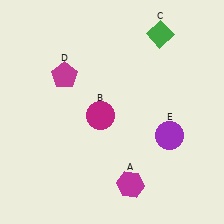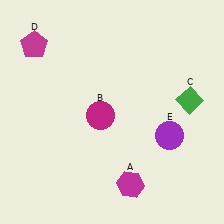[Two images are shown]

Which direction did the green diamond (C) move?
The green diamond (C) moved down.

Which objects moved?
The objects that moved are: the green diamond (C), the magenta pentagon (D).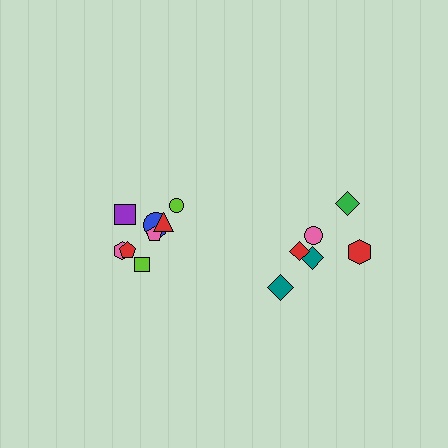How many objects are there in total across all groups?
There are 14 objects.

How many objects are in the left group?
There are 8 objects.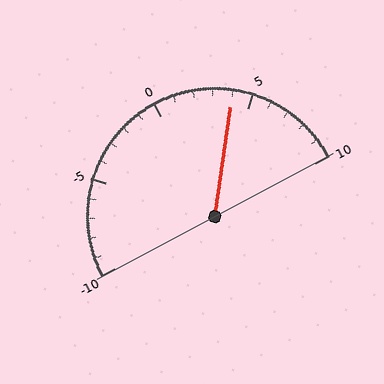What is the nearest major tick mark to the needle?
The nearest major tick mark is 5.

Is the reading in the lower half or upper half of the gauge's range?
The reading is in the upper half of the range (-10 to 10).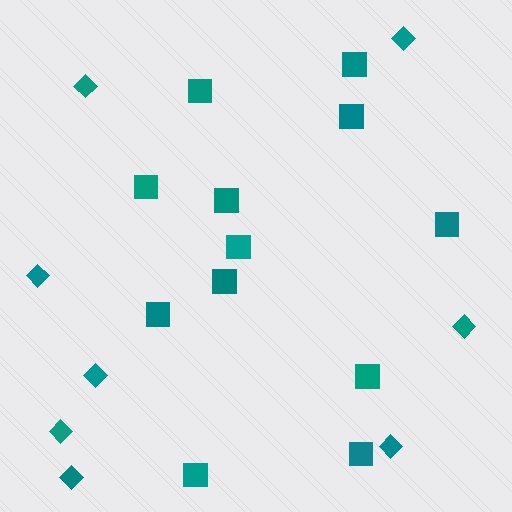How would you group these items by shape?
There are 2 groups: one group of squares (12) and one group of diamonds (8).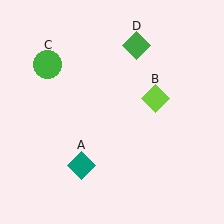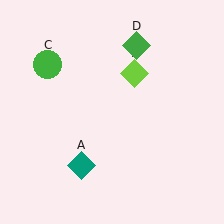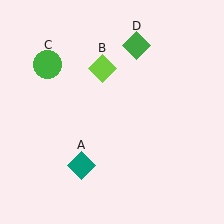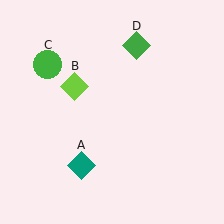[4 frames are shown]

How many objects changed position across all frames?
1 object changed position: lime diamond (object B).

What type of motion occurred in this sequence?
The lime diamond (object B) rotated counterclockwise around the center of the scene.